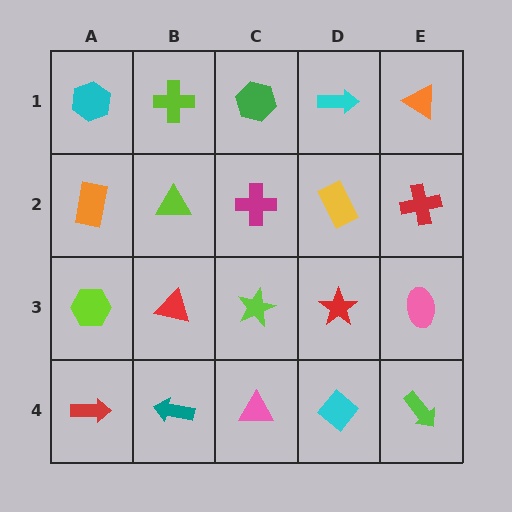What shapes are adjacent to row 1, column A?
An orange rectangle (row 2, column A), a lime cross (row 1, column B).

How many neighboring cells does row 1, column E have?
2.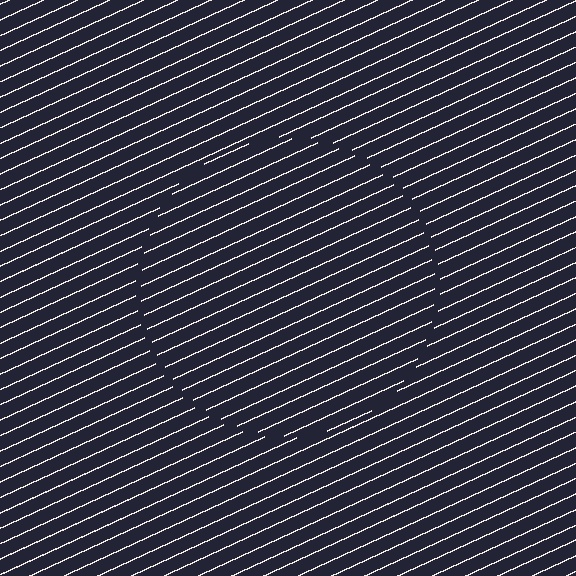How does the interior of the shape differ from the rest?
The interior of the shape contains the same grating, shifted by half a period — the contour is defined by the phase discontinuity where line-ends from the inner and outer gratings abut.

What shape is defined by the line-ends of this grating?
An illusory circle. The interior of the shape contains the same grating, shifted by half a period — the contour is defined by the phase discontinuity where line-ends from the inner and outer gratings abut.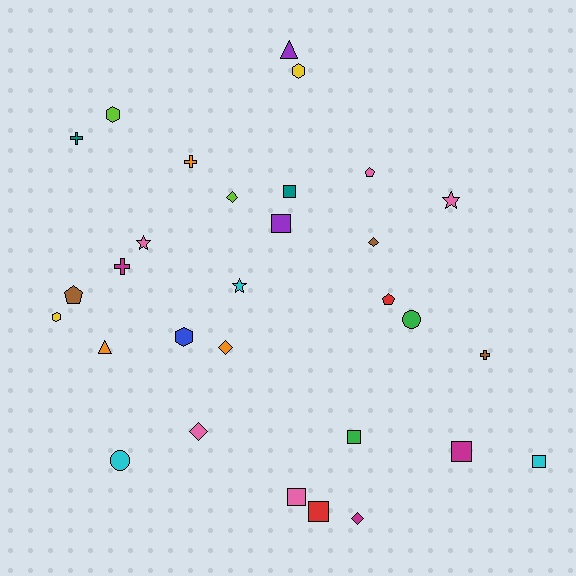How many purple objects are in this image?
There are 2 purple objects.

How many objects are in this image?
There are 30 objects.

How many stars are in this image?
There are 3 stars.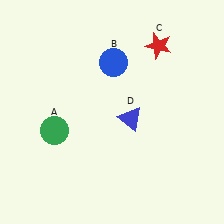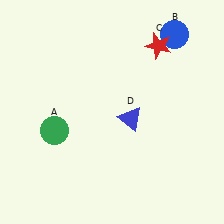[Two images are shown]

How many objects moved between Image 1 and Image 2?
1 object moved between the two images.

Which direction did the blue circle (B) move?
The blue circle (B) moved right.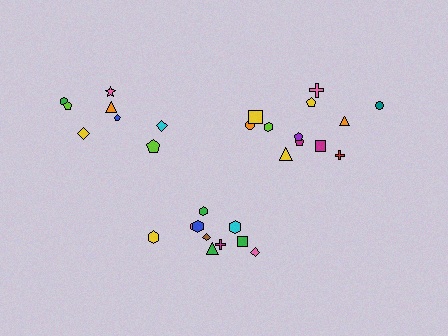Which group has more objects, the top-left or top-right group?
The top-right group.